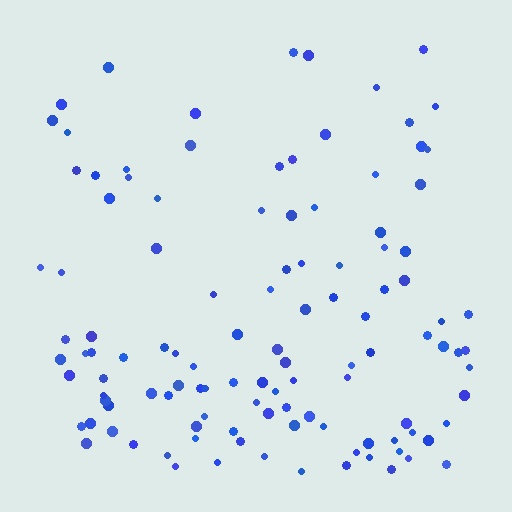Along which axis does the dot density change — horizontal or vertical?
Vertical.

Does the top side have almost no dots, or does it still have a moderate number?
Still a moderate number, just noticeably fewer than the bottom.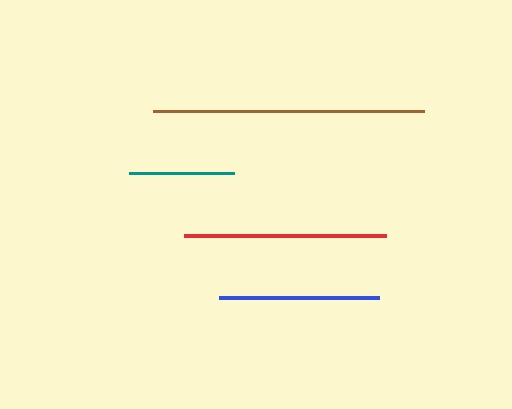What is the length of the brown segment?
The brown segment is approximately 271 pixels long.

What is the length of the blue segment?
The blue segment is approximately 160 pixels long.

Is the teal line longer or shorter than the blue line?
The blue line is longer than the teal line.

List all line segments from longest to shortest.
From longest to shortest: brown, red, blue, teal.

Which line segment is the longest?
The brown line is the longest at approximately 271 pixels.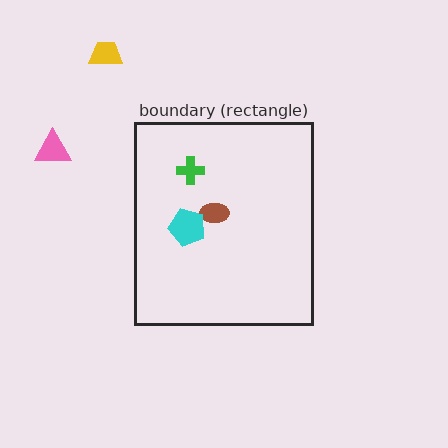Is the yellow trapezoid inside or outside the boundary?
Outside.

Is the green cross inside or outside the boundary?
Inside.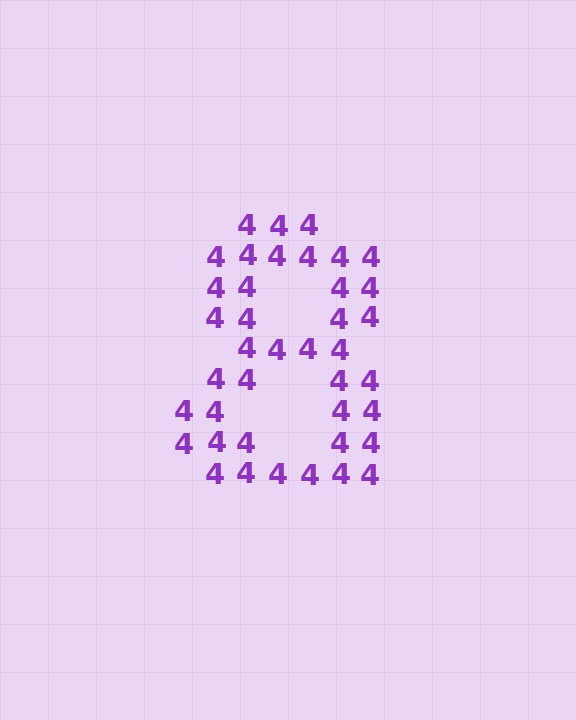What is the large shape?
The large shape is the digit 8.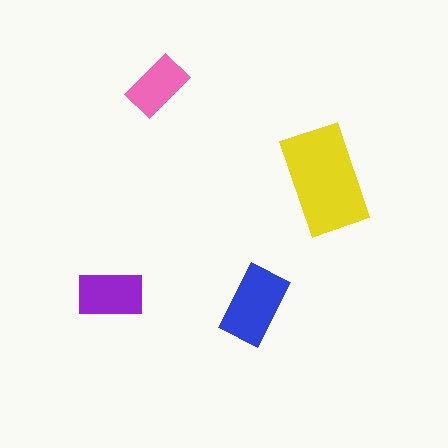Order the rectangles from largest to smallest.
the yellow one, the blue one, the purple one, the pink one.